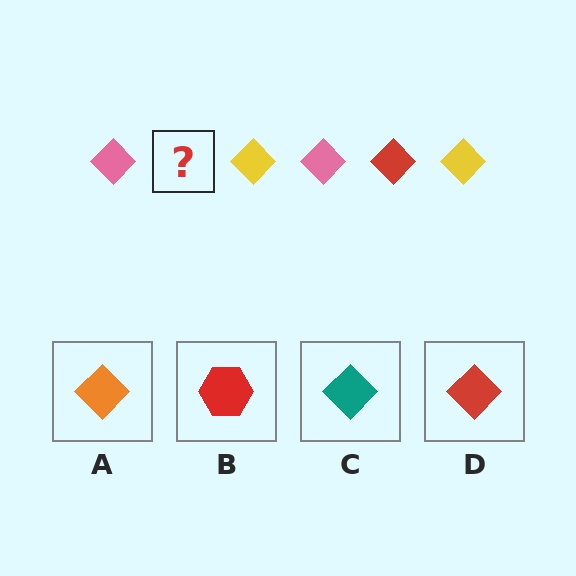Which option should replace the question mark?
Option D.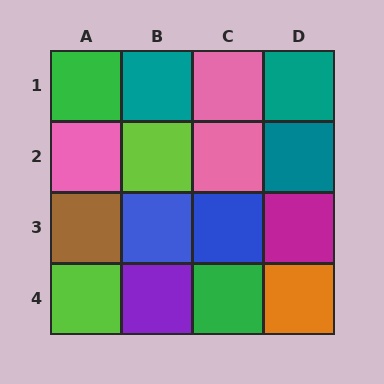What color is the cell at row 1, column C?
Pink.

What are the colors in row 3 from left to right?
Brown, blue, blue, magenta.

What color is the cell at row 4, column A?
Lime.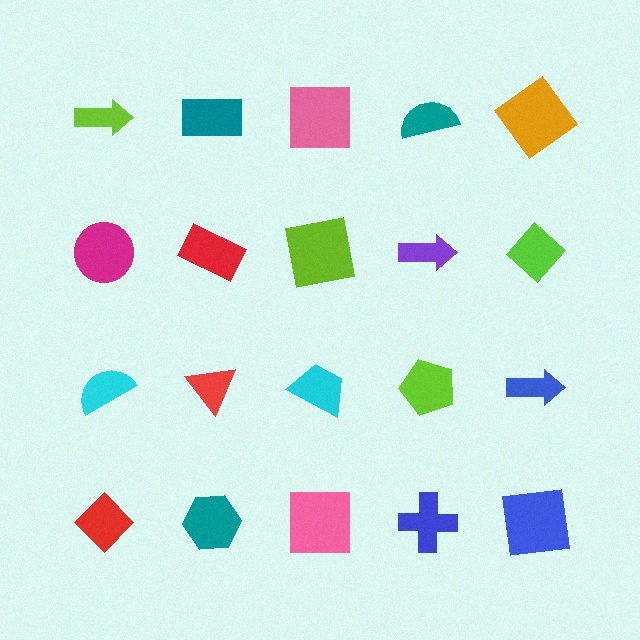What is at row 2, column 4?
A purple arrow.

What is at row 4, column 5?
A blue square.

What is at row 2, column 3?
A lime square.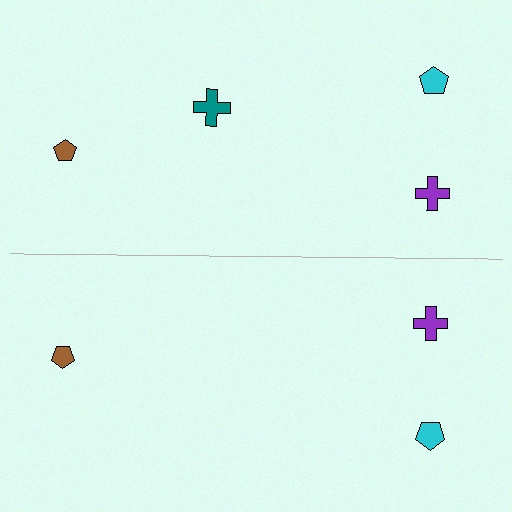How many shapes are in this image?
There are 7 shapes in this image.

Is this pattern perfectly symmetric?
No, the pattern is not perfectly symmetric. A teal cross is missing from the bottom side.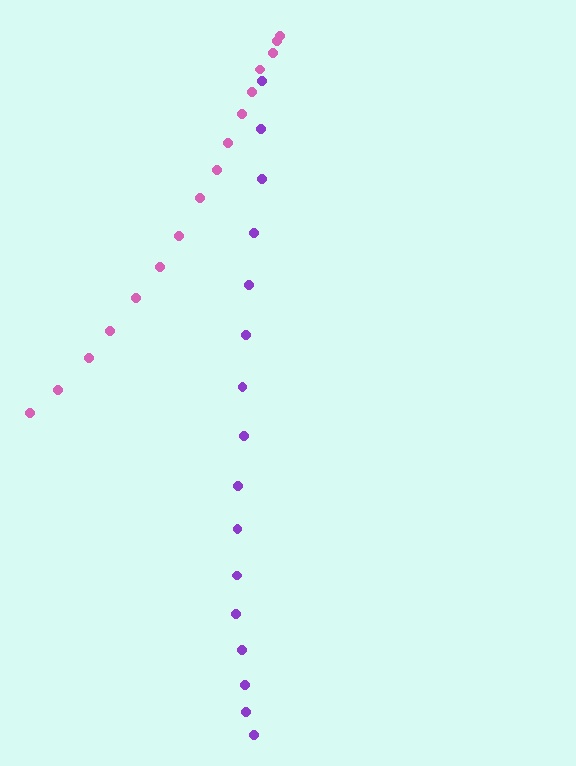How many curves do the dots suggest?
There are 2 distinct paths.